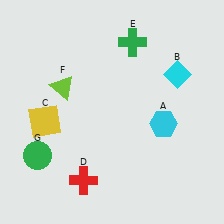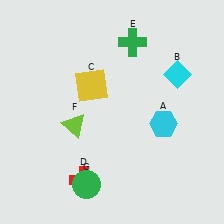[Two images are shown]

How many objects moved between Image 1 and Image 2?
3 objects moved between the two images.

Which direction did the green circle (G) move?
The green circle (G) moved right.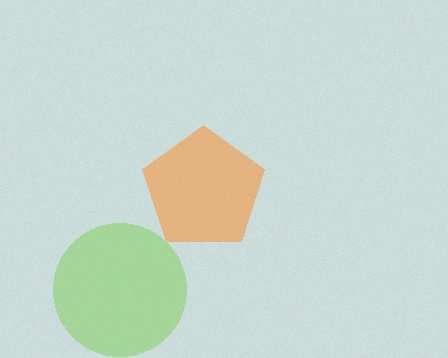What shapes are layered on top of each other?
The layered shapes are: a lime circle, an orange pentagon.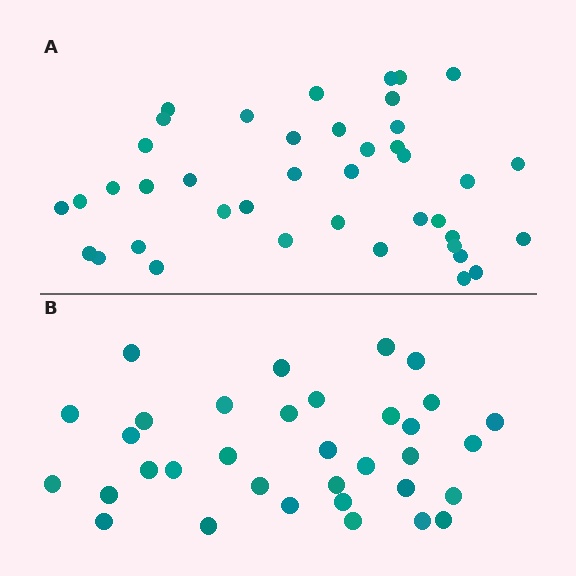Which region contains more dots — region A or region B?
Region A (the top region) has more dots.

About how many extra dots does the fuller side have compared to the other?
Region A has roughly 8 or so more dots than region B.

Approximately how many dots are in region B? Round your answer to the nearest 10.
About 30 dots. (The exact count is 34, which rounds to 30.)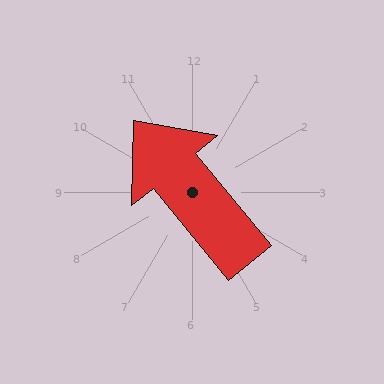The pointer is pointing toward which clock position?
Roughly 11 o'clock.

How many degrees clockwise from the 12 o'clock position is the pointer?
Approximately 321 degrees.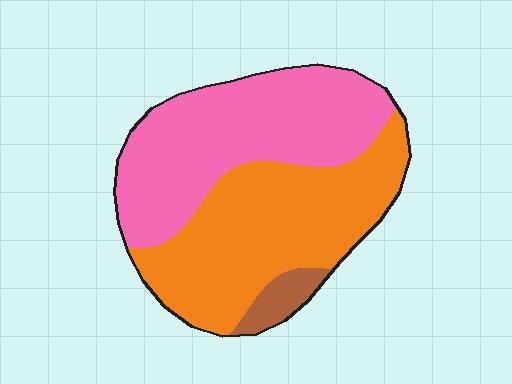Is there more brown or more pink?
Pink.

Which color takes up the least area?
Brown, at roughly 5%.